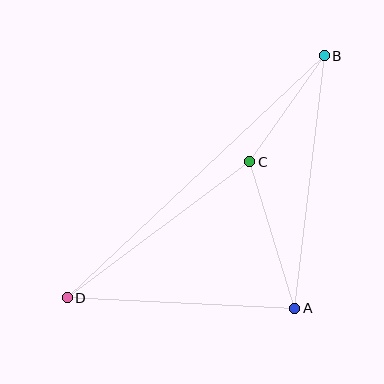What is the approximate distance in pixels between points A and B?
The distance between A and B is approximately 255 pixels.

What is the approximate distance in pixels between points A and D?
The distance between A and D is approximately 228 pixels.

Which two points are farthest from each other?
Points B and D are farthest from each other.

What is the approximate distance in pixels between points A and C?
The distance between A and C is approximately 153 pixels.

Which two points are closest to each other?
Points B and C are closest to each other.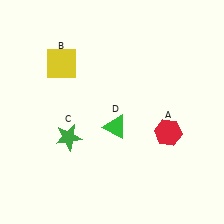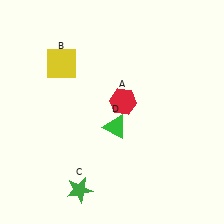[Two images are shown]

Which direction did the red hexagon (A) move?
The red hexagon (A) moved left.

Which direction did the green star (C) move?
The green star (C) moved down.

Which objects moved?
The objects that moved are: the red hexagon (A), the green star (C).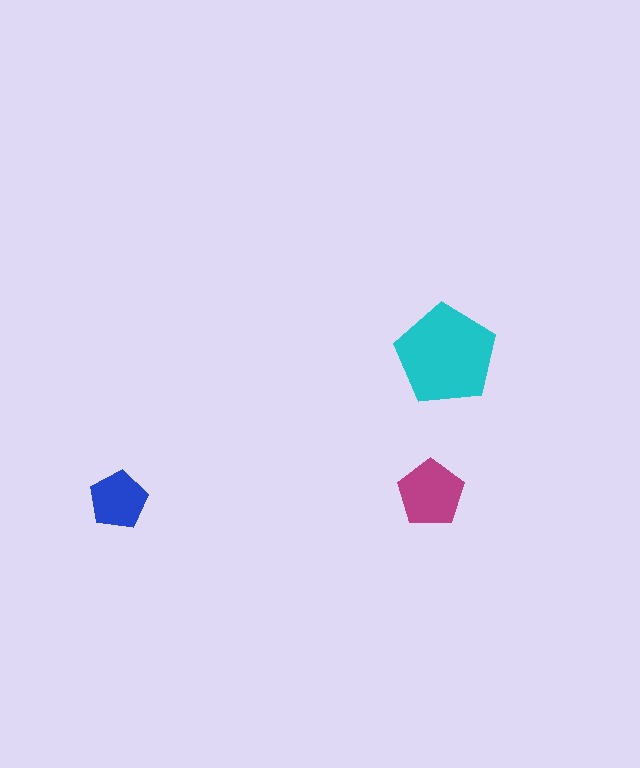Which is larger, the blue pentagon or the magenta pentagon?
The magenta one.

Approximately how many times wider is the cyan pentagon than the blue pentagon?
About 1.5 times wider.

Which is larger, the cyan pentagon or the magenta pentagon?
The cyan one.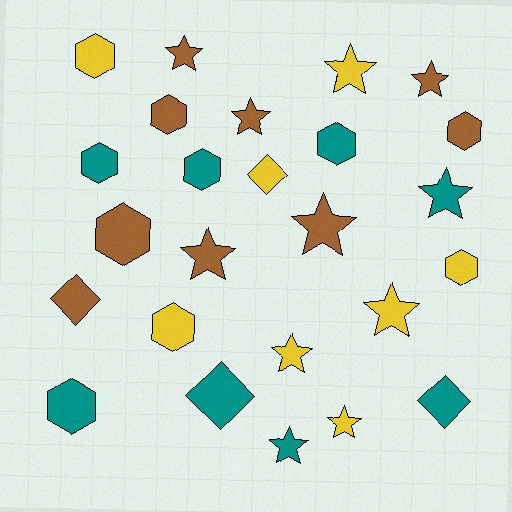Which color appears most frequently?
Brown, with 9 objects.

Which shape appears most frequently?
Star, with 11 objects.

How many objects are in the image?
There are 25 objects.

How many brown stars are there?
There are 5 brown stars.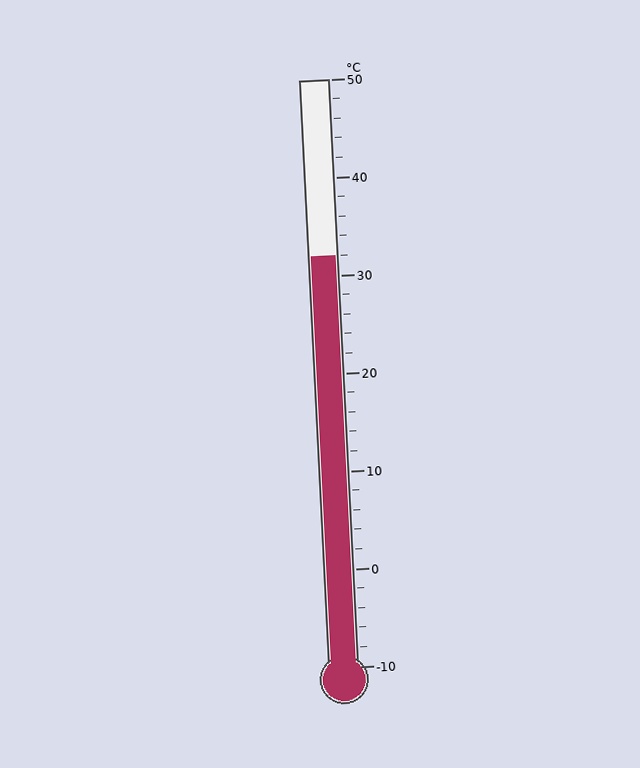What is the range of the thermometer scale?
The thermometer scale ranges from -10°C to 50°C.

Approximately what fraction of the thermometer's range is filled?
The thermometer is filled to approximately 70% of its range.